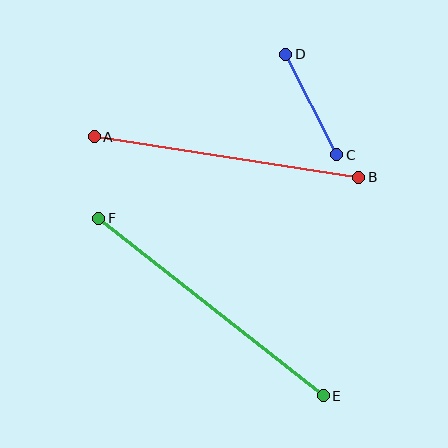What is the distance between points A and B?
The distance is approximately 268 pixels.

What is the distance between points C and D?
The distance is approximately 112 pixels.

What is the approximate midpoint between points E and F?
The midpoint is at approximately (211, 307) pixels.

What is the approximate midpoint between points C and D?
The midpoint is at approximately (311, 104) pixels.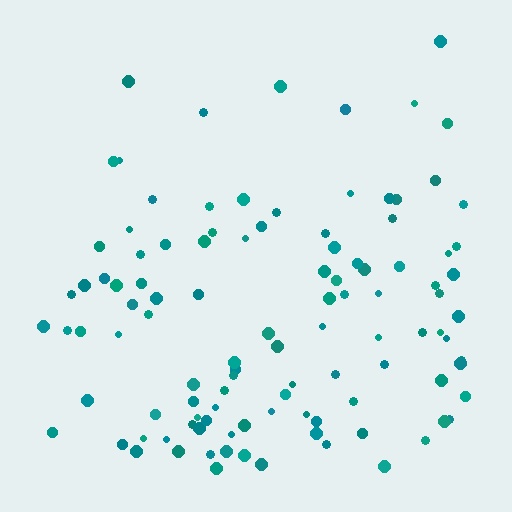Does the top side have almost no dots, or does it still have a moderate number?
Still a moderate number, just noticeably fewer than the bottom.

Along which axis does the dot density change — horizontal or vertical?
Vertical.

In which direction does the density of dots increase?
From top to bottom, with the bottom side densest.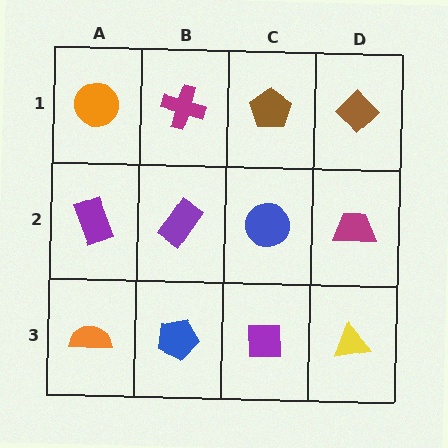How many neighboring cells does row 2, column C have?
4.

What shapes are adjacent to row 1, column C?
A blue circle (row 2, column C), a magenta cross (row 1, column B), a brown diamond (row 1, column D).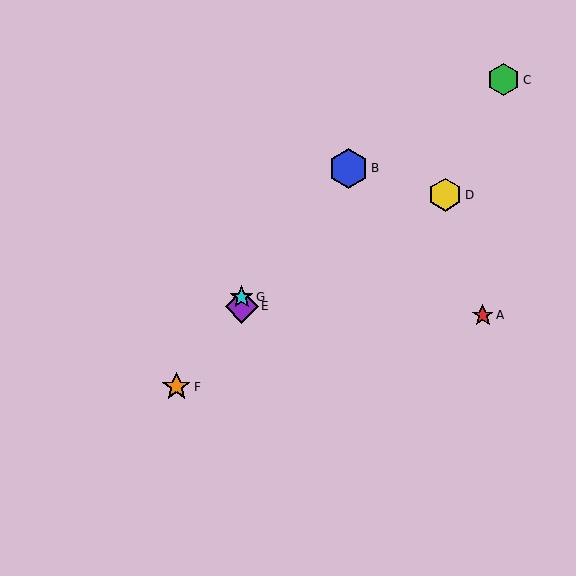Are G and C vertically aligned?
No, G is at x≈242 and C is at x≈504.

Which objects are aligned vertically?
Objects E, G are aligned vertically.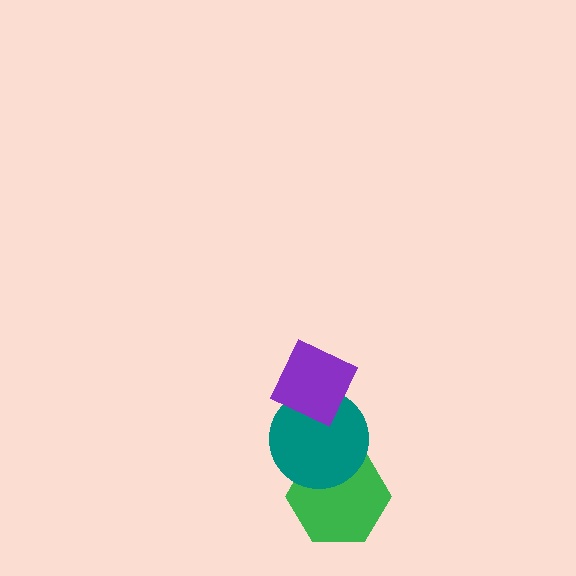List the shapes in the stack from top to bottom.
From top to bottom: the purple diamond, the teal circle, the green hexagon.